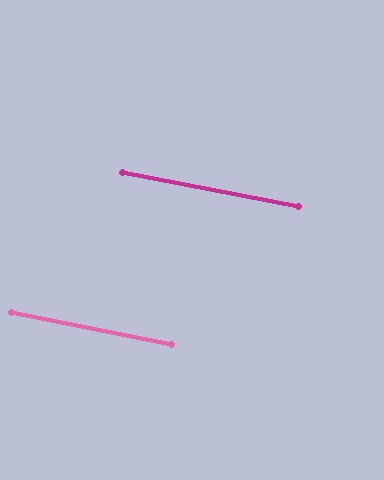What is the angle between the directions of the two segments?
Approximately 0 degrees.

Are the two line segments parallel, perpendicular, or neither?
Parallel — their directions differ by only 0.4°.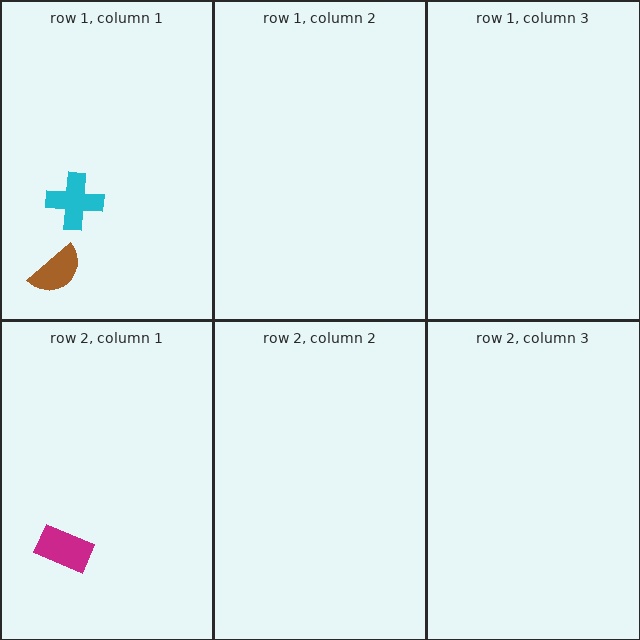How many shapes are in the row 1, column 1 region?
2.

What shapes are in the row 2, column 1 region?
The magenta rectangle.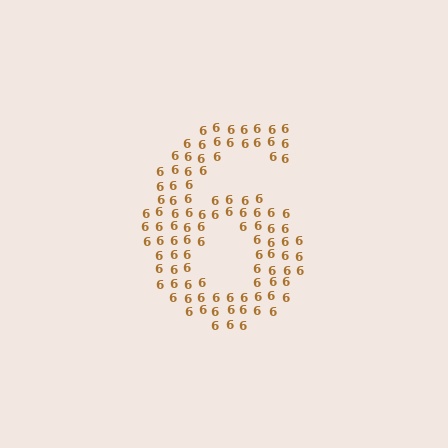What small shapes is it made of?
It is made of small digit 6's.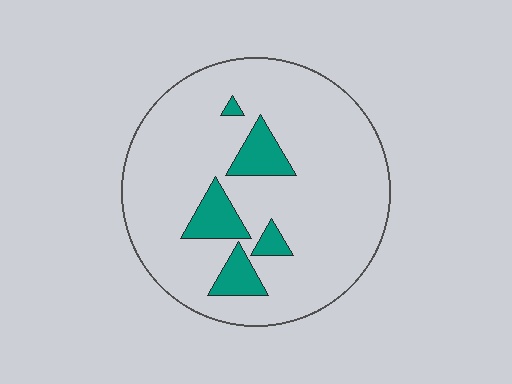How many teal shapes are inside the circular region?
5.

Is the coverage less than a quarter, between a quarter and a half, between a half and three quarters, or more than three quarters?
Less than a quarter.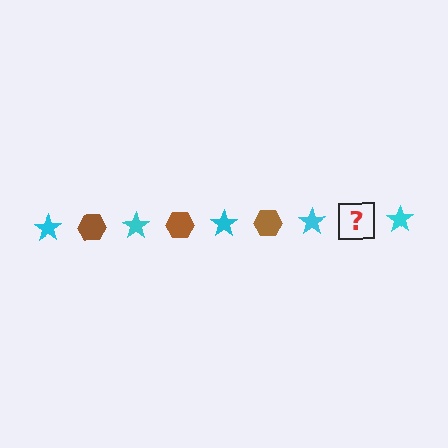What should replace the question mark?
The question mark should be replaced with a brown hexagon.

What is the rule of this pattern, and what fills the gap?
The rule is that the pattern alternates between cyan star and brown hexagon. The gap should be filled with a brown hexagon.